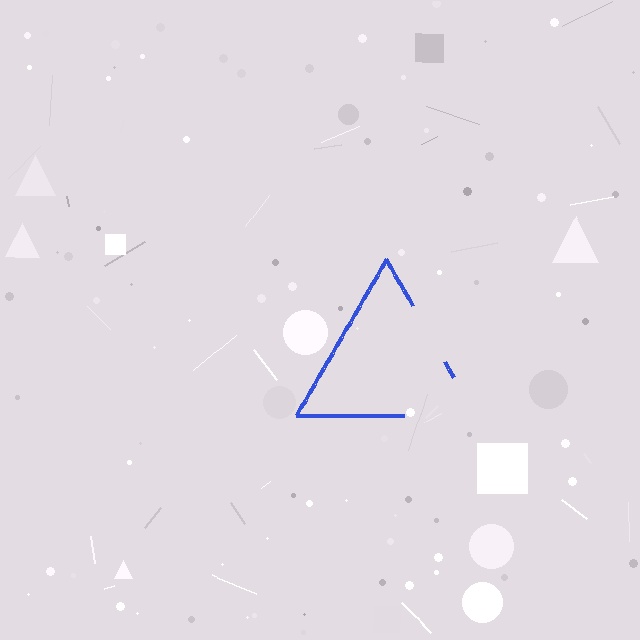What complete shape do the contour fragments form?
The contour fragments form a triangle.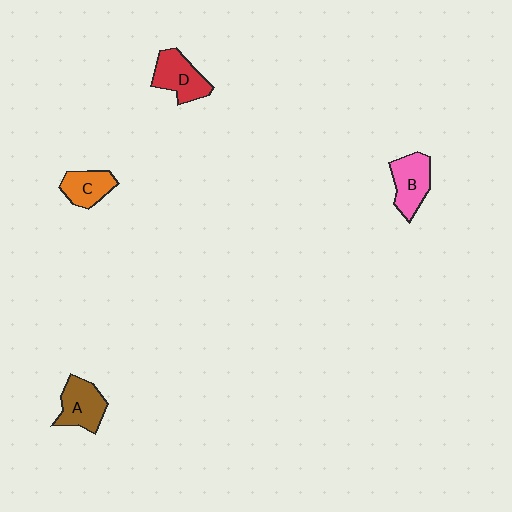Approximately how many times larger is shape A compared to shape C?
Approximately 1.2 times.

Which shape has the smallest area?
Shape C (orange).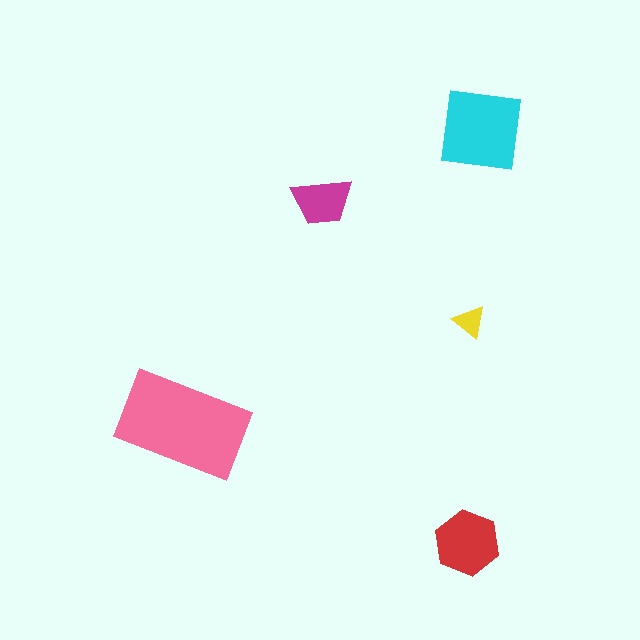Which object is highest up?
The cyan square is topmost.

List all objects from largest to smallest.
The pink rectangle, the cyan square, the red hexagon, the magenta trapezoid, the yellow triangle.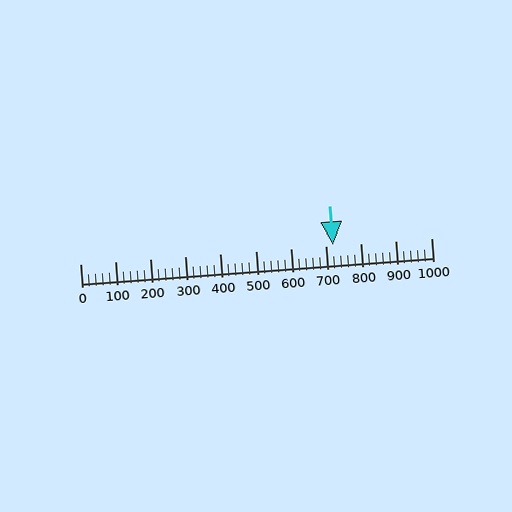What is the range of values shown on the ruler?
The ruler shows values from 0 to 1000.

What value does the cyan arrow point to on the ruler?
The cyan arrow points to approximately 720.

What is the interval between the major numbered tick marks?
The major tick marks are spaced 100 units apart.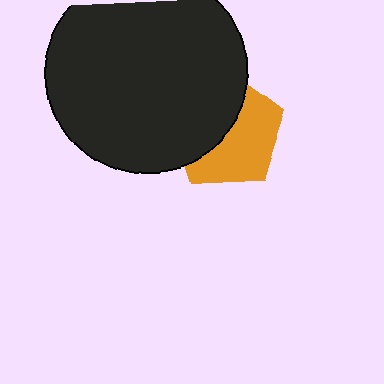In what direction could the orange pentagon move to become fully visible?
The orange pentagon could move right. That would shift it out from behind the black circle entirely.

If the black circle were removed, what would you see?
You would see the complete orange pentagon.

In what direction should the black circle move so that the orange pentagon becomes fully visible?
The black circle should move left. That is the shortest direction to clear the overlap and leave the orange pentagon fully visible.